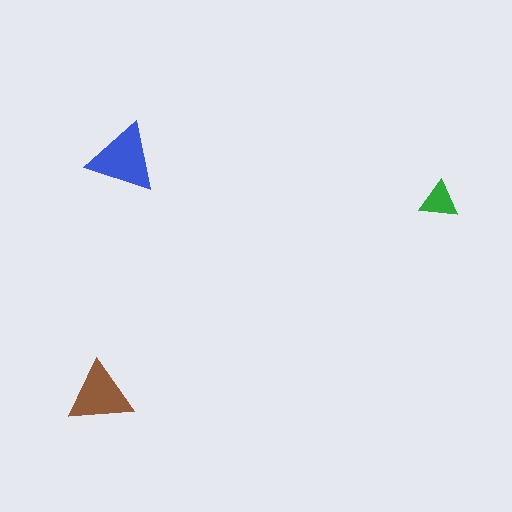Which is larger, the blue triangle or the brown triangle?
The blue one.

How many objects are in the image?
There are 3 objects in the image.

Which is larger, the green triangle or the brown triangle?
The brown one.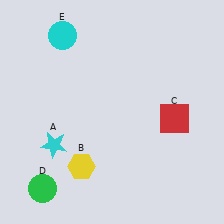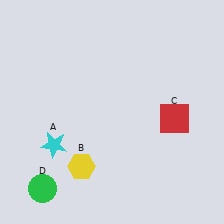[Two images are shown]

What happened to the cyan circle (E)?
The cyan circle (E) was removed in Image 2. It was in the top-left area of Image 1.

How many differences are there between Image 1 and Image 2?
There is 1 difference between the two images.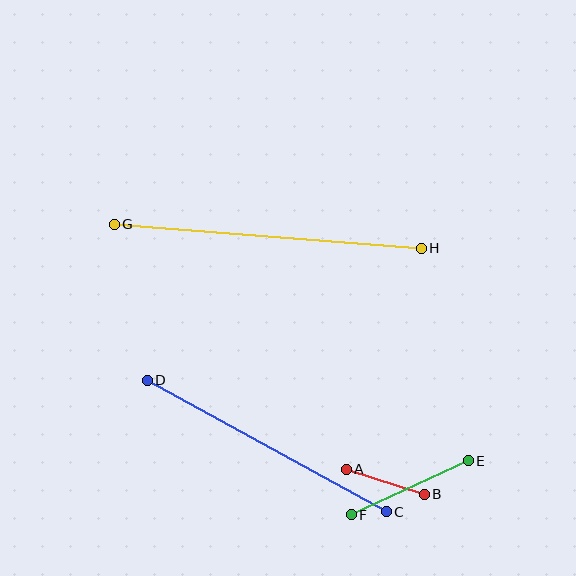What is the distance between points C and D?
The distance is approximately 273 pixels.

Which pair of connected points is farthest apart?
Points G and H are farthest apart.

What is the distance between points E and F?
The distance is approximately 129 pixels.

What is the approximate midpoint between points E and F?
The midpoint is at approximately (410, 488) pixels.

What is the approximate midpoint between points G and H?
The midpoint is at approximately (268, 236) pixels.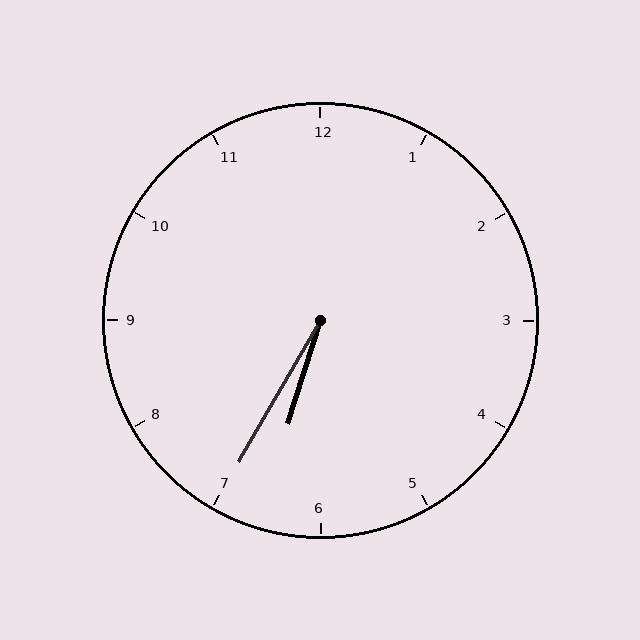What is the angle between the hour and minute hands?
Approximately 12 degrees.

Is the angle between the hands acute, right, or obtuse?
It is acute.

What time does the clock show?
6:35.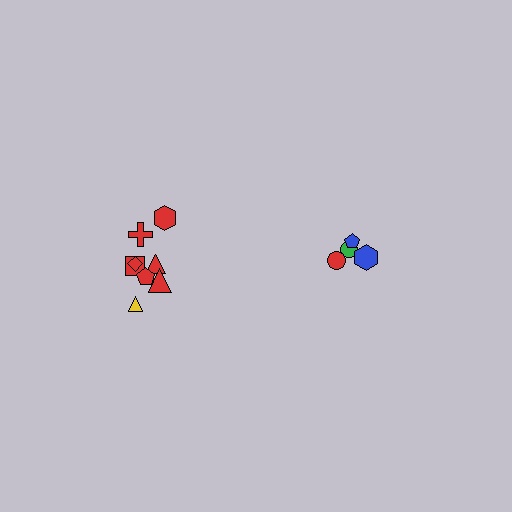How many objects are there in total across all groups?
There are 12 objects.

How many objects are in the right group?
There are 4 objects.